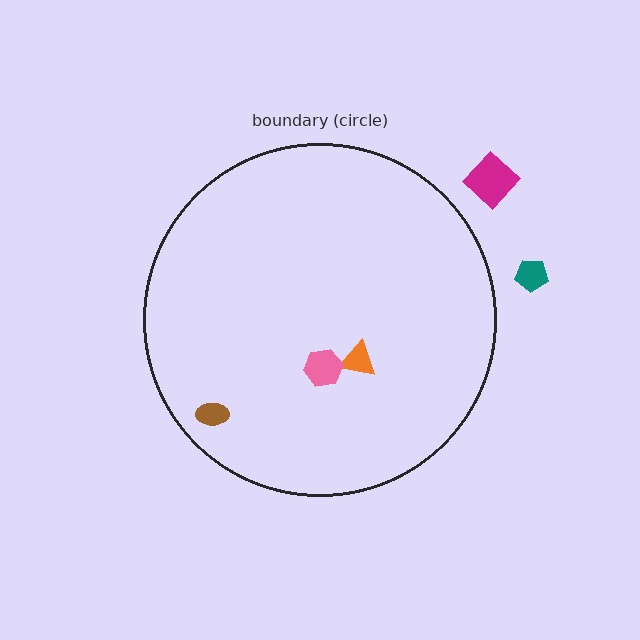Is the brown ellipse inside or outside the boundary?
Inside.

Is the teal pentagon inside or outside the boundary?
Outside.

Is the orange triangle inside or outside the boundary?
Inside.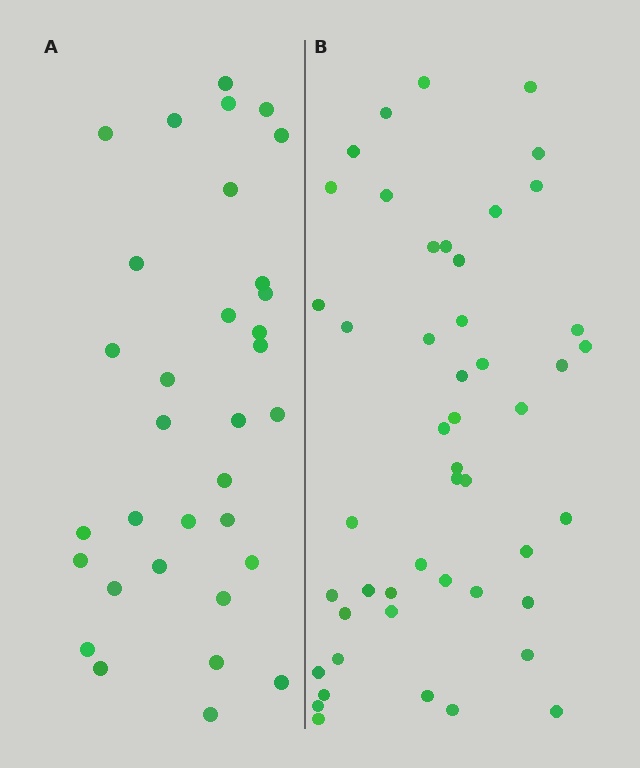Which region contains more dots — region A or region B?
Region B (the right region) has more dots.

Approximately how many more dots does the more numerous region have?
Region B has approximately 15 more dots than region A.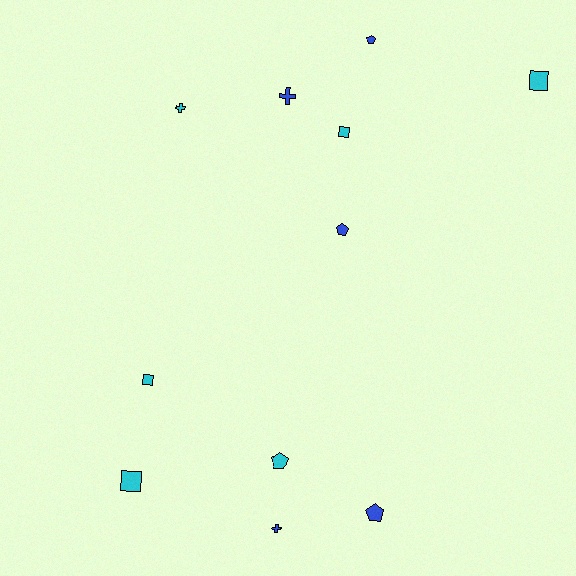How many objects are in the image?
There are 11 objects.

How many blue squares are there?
There are no blue squares.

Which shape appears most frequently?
Square, with 4 objects.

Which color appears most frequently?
Cyan, with 6 objects.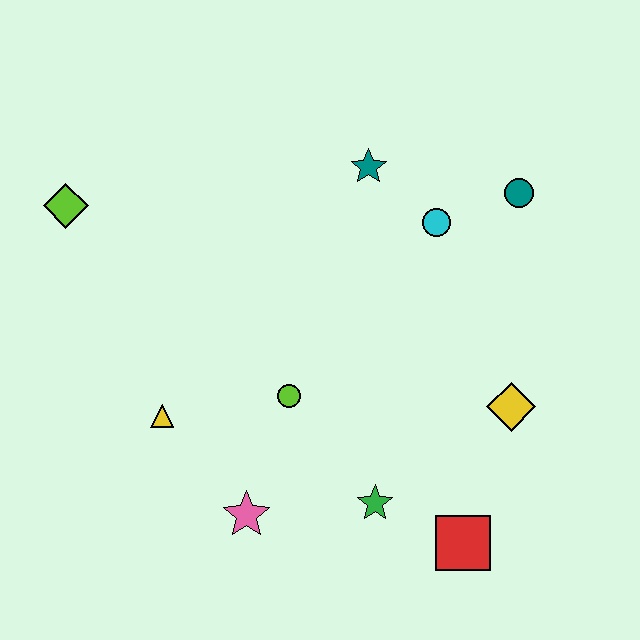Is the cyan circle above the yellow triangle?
Yes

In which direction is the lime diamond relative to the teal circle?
The lime diamond is to the left of the teal circle.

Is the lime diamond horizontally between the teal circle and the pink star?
No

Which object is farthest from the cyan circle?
The lime diamond is farthest from the cyan circle.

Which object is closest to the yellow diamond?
The red square is closest to the yellow diamond.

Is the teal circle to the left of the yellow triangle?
No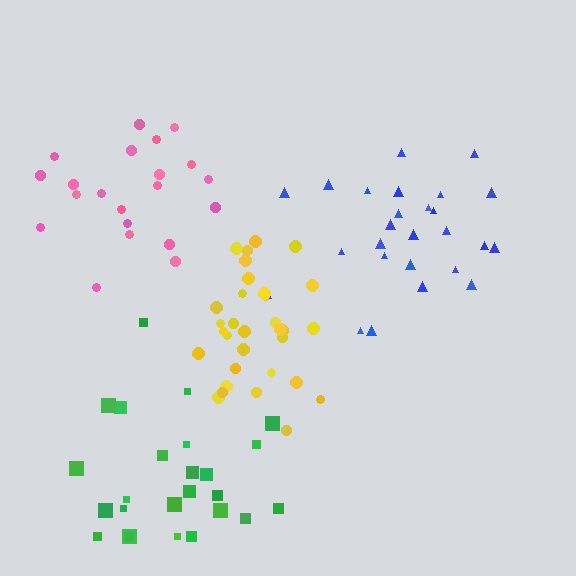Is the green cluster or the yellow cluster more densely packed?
Yellow.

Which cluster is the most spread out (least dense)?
Green.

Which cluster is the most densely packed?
Yellow.